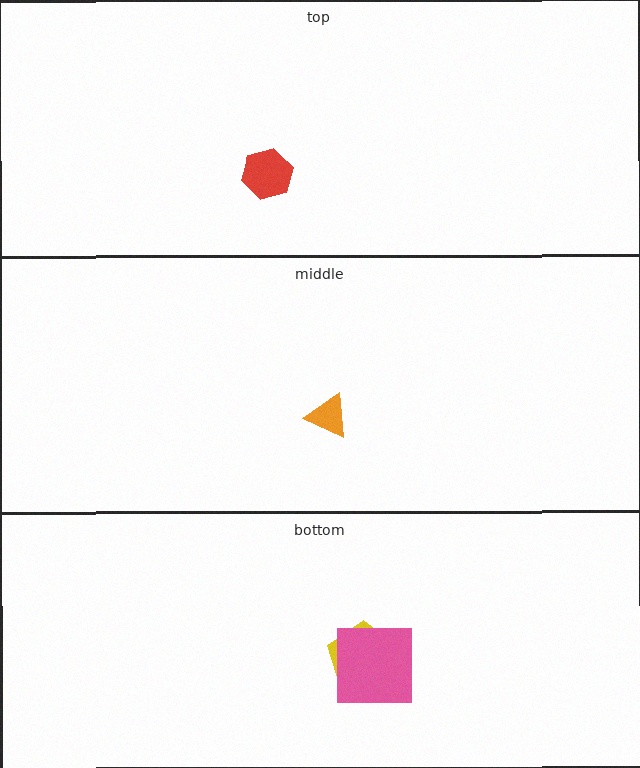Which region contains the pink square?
The bottom region.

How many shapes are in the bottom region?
2.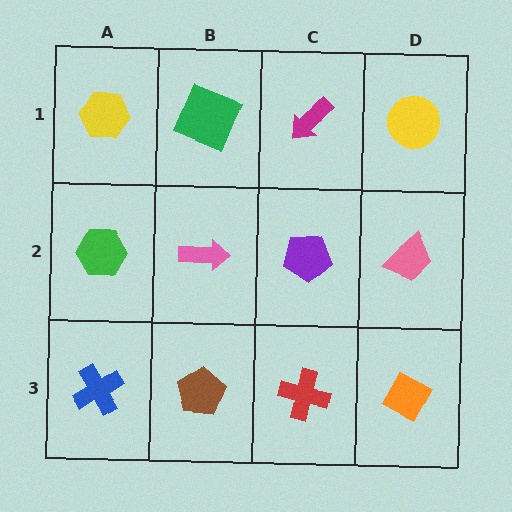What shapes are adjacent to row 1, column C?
A purple pentagon (row 2, column C), a green square (row 1, column B), a yellow circle (row 1, column D).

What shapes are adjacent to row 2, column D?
A yellow circle (row 1, column D), an orange diamond (row 3, column D), a purple pentagon (row 2, column C).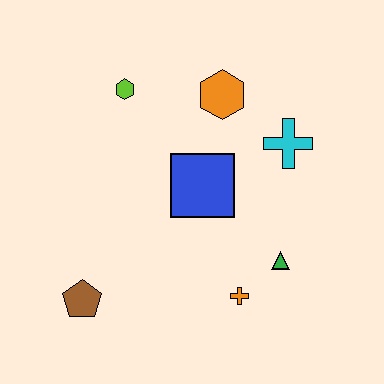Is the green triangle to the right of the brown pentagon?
Yes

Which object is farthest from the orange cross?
The lime hexagon is farthest from the orange cross.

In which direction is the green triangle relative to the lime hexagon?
The green triangle is below the lime hexagon.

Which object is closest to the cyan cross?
The orange hexagon is closest to the cyan cross.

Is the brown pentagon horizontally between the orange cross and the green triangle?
No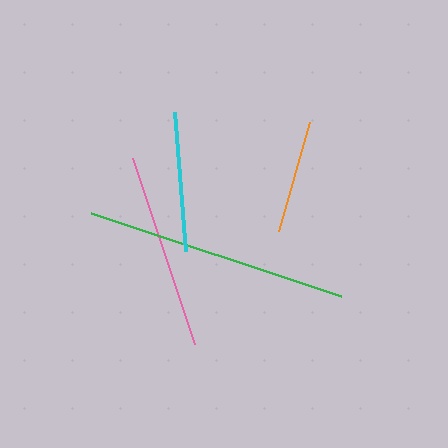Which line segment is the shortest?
The orange line is the shortest at approximately 113 pixels.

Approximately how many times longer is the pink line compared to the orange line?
The pink line is approximately 1.7 times the length of the orange line.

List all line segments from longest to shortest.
From longest to shortest: green, pink, cyan, orange.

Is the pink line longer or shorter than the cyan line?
The pink line is longer than the cyan line.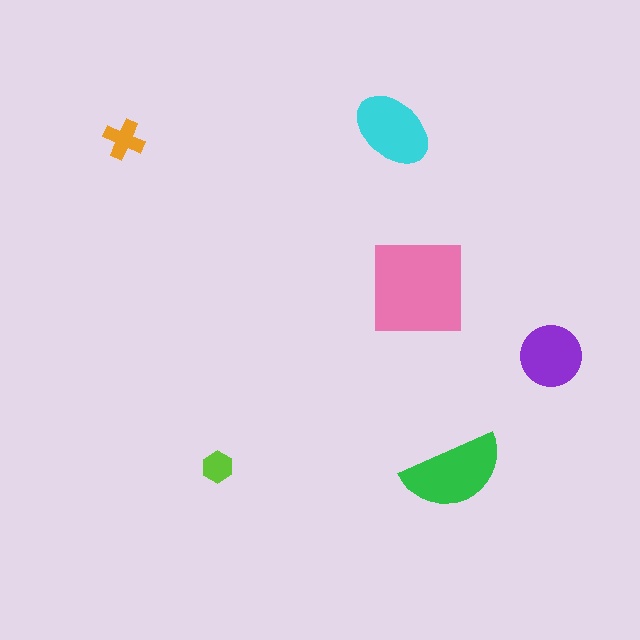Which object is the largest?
The pink square.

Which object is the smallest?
The lime hexagon.